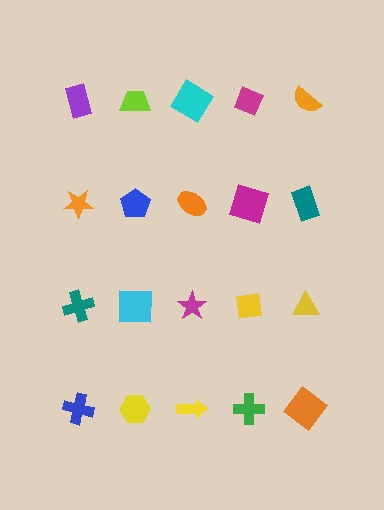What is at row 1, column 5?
An orange semicircle.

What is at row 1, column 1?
A purple rectangle.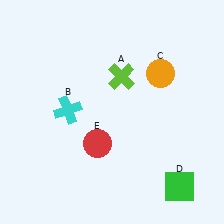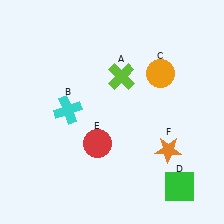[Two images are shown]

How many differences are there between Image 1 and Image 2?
There is 1 difference between the two images.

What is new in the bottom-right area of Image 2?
An orange star (F) was added in the bottom-right area of Image 2.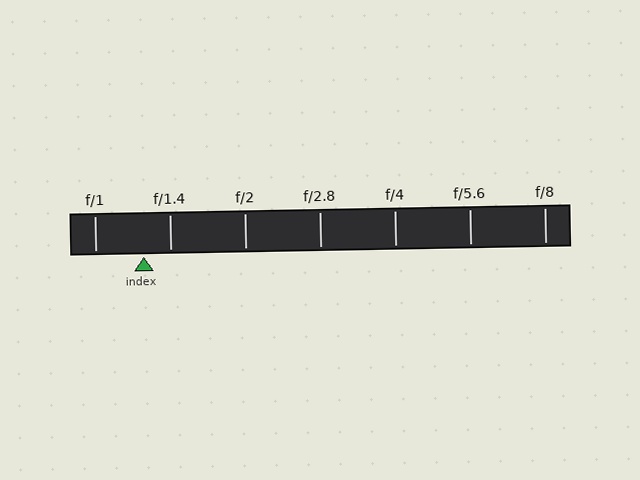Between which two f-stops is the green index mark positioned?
The index mark is between f/1 and f/1.4.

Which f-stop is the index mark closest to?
The index mark is closest to f/1.4.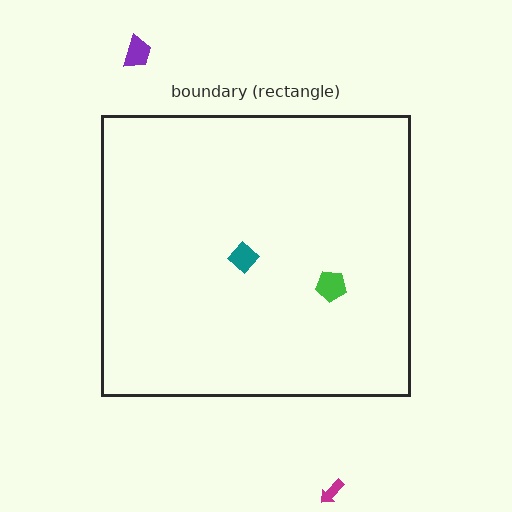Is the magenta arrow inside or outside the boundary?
Outside.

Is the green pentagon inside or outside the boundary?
Inside.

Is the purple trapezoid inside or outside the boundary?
Outside.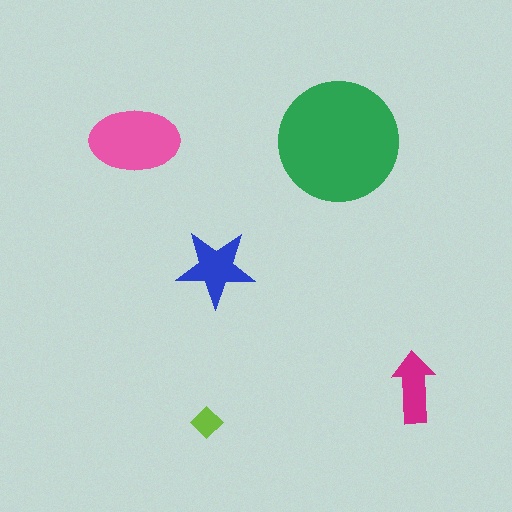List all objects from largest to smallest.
The green circle, the pink ellipse, the blue star, the magenta arrow, the lime diamond.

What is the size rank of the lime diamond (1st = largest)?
5th.